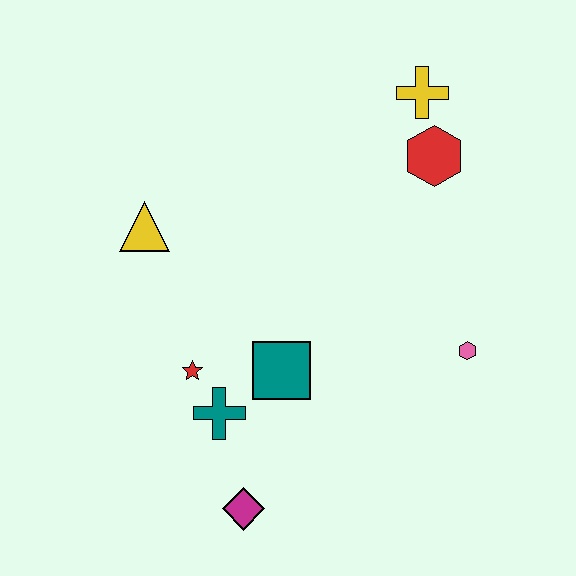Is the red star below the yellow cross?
Yes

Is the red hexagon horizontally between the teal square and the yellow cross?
No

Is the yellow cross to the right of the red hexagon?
No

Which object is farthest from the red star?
The yellow cross is farthest from the red star.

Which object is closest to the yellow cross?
The red hexagon is closest to the yellow cross.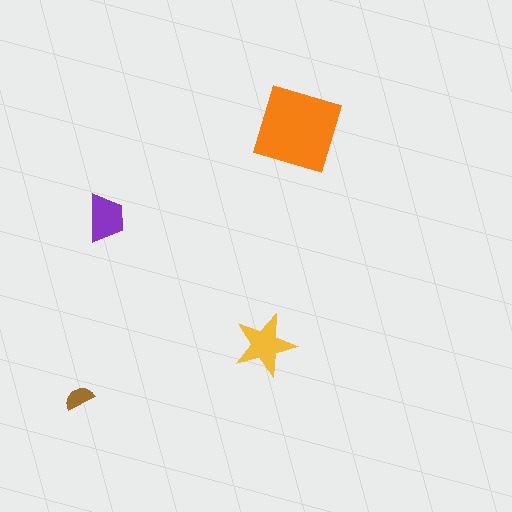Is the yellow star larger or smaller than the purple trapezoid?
Larger.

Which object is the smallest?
The brown semicircle.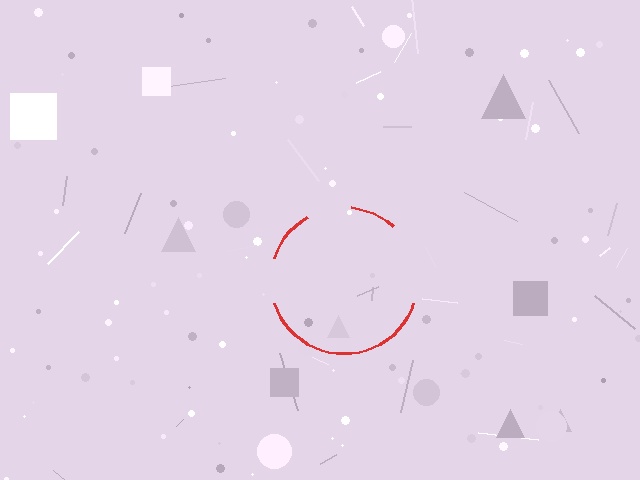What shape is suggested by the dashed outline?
The dashed outline suggests a circle.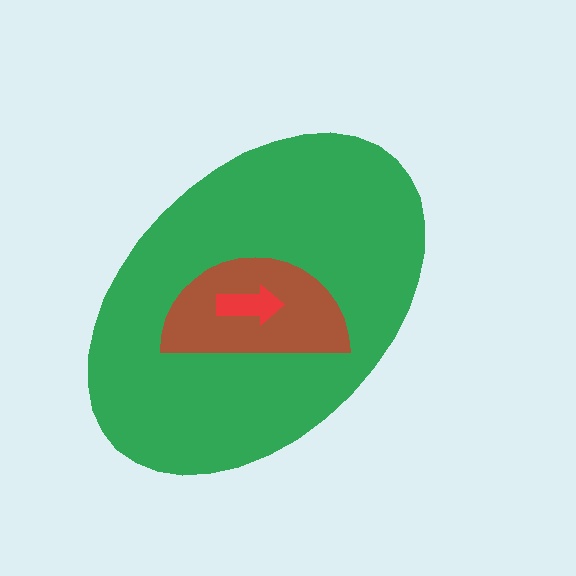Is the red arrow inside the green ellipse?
Yes.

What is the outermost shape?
The green ellipse.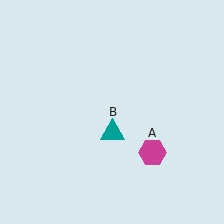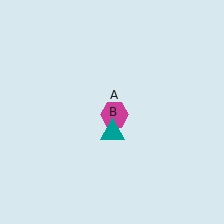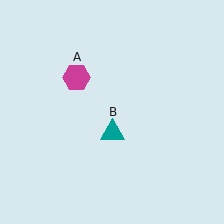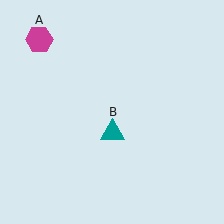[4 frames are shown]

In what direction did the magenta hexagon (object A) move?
The magenta hexagon (object A) moved up and to the left.